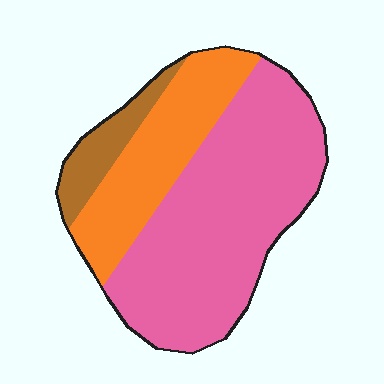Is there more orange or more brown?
Orange.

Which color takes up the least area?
Brown, at roughly 10%.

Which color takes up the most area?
Pink, at roughly 60%.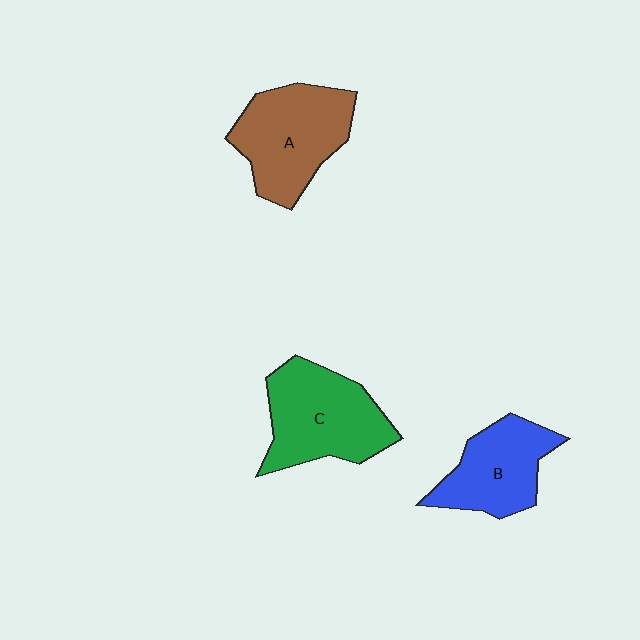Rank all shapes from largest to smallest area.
From largest to smallest: C (green), A (brown), B (blue).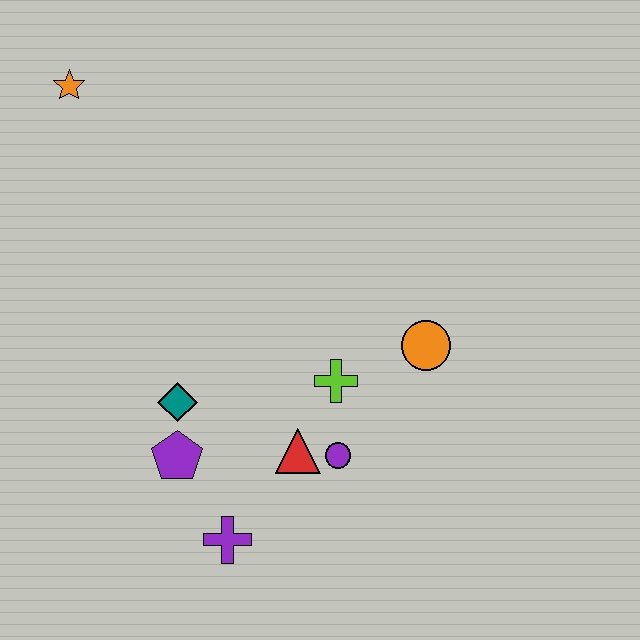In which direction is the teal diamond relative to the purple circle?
The teal diamond is to the left of the purple circle.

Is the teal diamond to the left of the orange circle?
Yes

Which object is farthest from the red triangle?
The orange star is farthest from the red triangle.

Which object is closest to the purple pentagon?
The teal diamond is closest to the purple pentagon.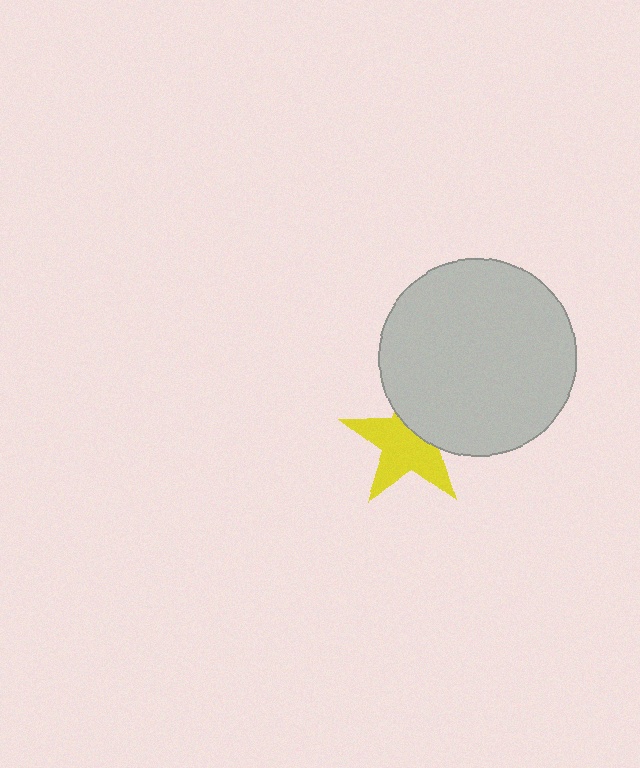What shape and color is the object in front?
The object in front is a light gray circle.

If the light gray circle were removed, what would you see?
You would see the complete yellow star.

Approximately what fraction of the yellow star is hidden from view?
Roughly 36% of the yellow star is hidden behind the light gray circle.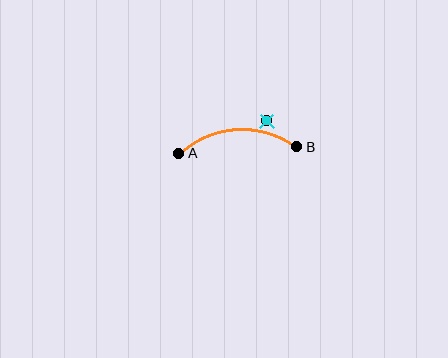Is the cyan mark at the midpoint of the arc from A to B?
No — the cyan mark does not lie on the arc at all. It sits slightly outside the curve.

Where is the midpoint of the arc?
The arc midpoint is the point on the curve farthest from the straight line joining A and B. It sits above that line.